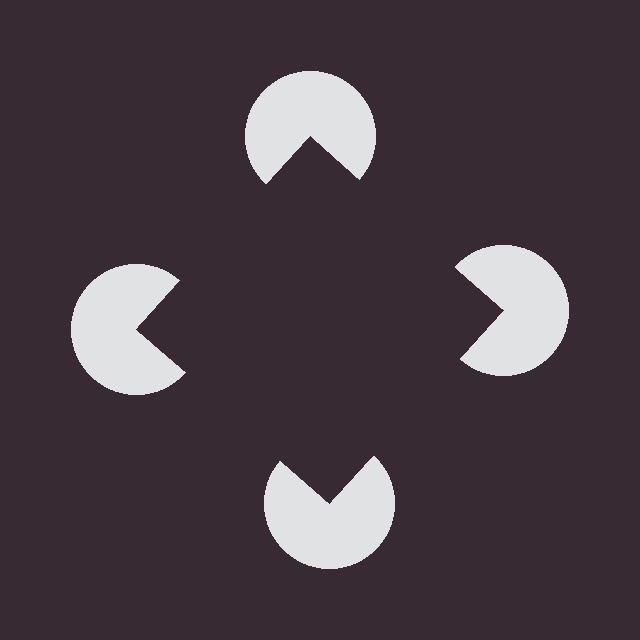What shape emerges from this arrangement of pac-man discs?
An illusory square — its edges are inferred from the aligned wedge cuts in the pac-man discs, not physically drawn.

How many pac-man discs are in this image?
There are 4 — one at each vertex of the illusory square.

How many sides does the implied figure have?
4 sides.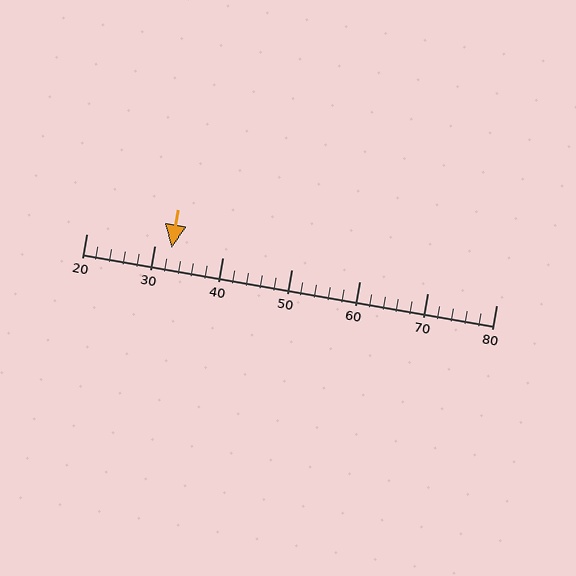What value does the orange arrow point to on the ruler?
The orange arrow points to approximately 32.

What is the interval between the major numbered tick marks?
The major tick marks are spaced 10 units apart.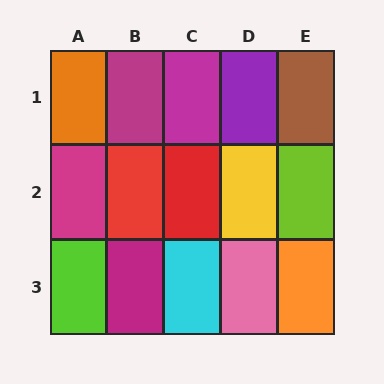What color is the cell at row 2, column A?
Magenta.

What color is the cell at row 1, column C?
Magenta.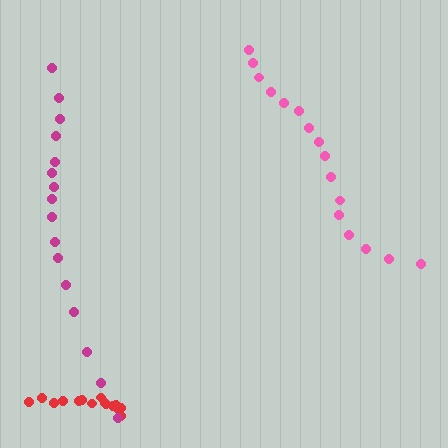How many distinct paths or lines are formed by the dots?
There are 3 distinct paths.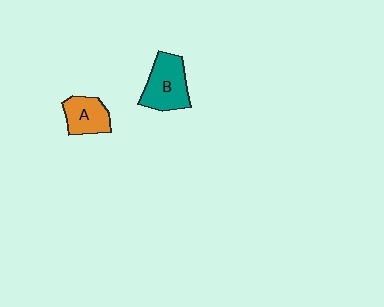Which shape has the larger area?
Shape B (teal).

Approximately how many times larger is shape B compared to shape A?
Approximately 1.4 times.